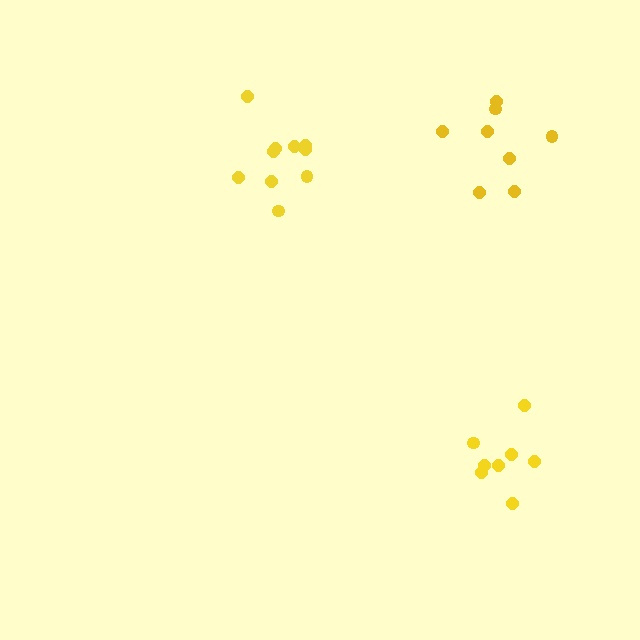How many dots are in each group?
Group 1: 8 dots, Group 2: 10 dots, Group 3: 8 dots (26 total).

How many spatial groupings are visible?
There are 3 spatial groupings.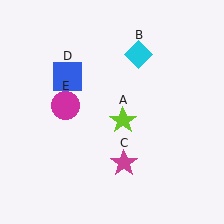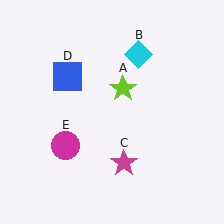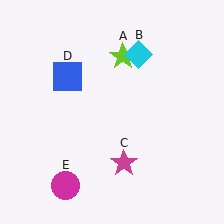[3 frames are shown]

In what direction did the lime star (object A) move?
The lime star (object A) moved up.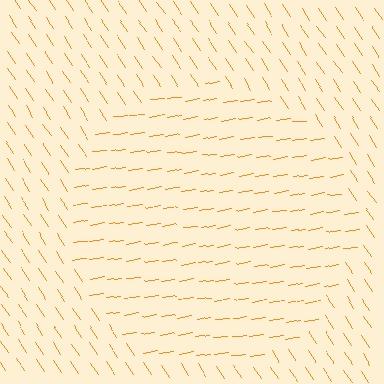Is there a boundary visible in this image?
Yes, there is a texture boundary formed by a change in line orientation.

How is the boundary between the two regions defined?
The boundary is defined purely by a change in line orientation (approximately 65 degrees difference). All lines are the same color and thickness.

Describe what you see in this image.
The image is filled with small orange line segments. A circle region in the image has lines oriented differently from the surrounding lines, creating a visible texture boundary.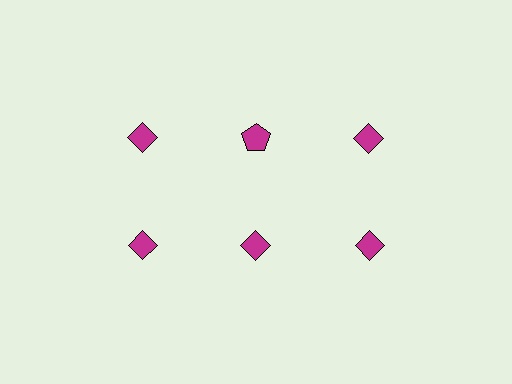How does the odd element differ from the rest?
It has a different shape: pentagon instead of diamond.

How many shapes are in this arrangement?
There are 6 shapes arranged in a grid pattern.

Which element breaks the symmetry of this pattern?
The magenta pentagon in the top row, second from left column breaks the symmetry. All other shapes are magenta diamonds.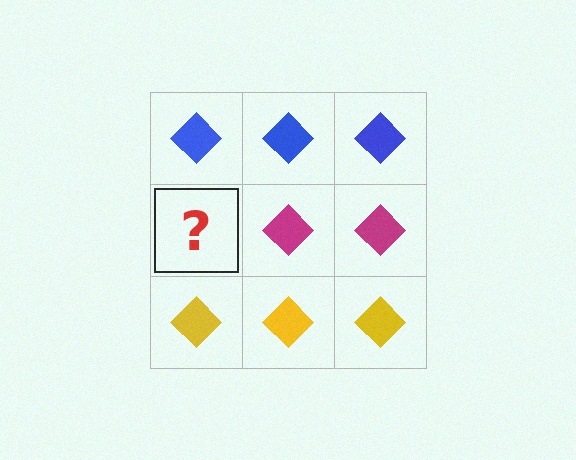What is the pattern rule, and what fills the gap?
The rule is that each row has a consistent color. The gap should be filled with a magenta diamond.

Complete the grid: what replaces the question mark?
The question mark should be replaced with a magenta diamond.